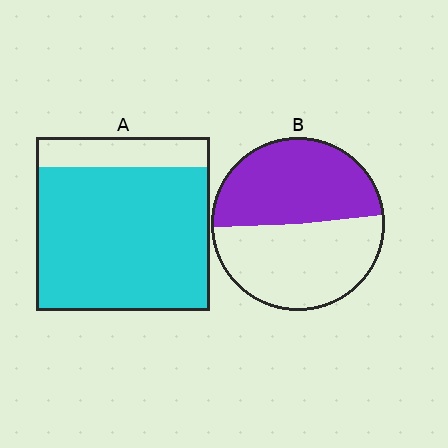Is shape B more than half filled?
Roughly half.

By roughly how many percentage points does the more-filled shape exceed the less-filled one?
By roughly 35 percentage points (A over B).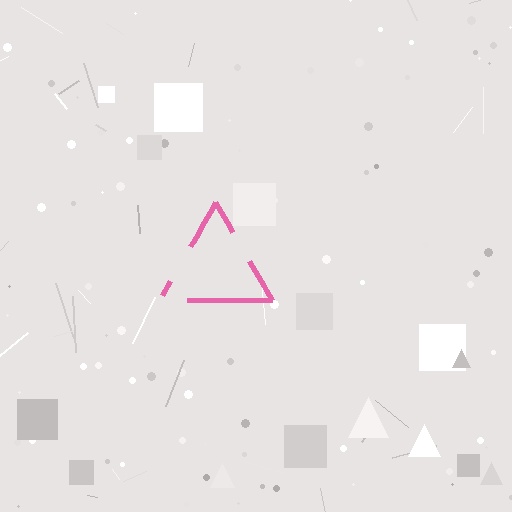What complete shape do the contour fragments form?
The contour fragments form a triangle.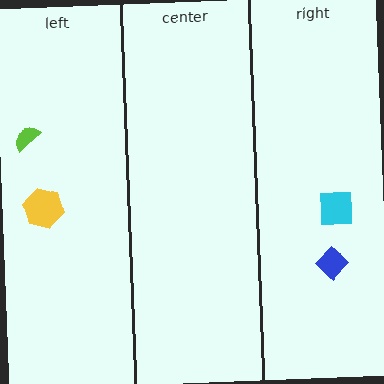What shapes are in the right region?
The cyan square, the blue diamond.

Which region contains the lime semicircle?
The left region.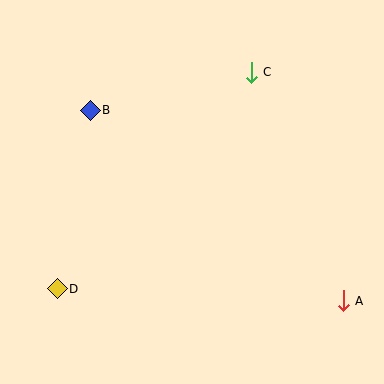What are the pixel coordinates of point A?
Point A is at (343, 301).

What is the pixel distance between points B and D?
The distance between B and D is 182 pixels.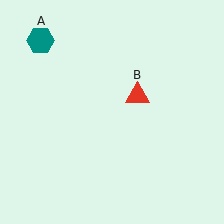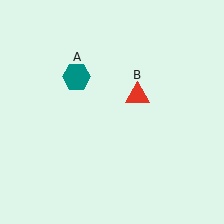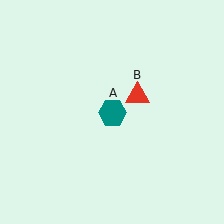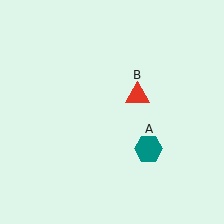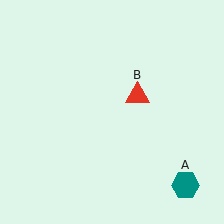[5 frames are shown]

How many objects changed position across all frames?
1 object changed position: teal hexagon (object A).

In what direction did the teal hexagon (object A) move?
The teal hexagon (object A) moved down and to the right.